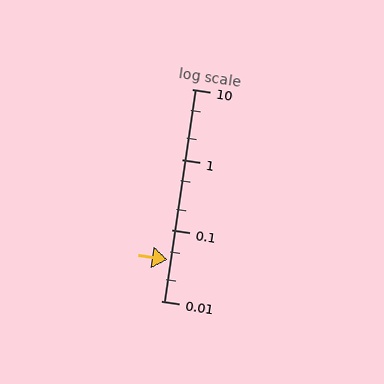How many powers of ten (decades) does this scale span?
The scale spans 3 decades, from 0.01 to 10.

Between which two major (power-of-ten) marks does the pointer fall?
The pointer is between 0.01 and 0.1.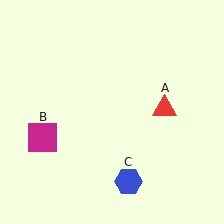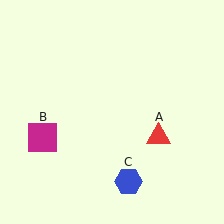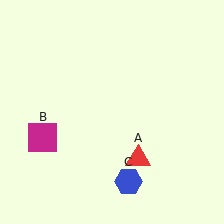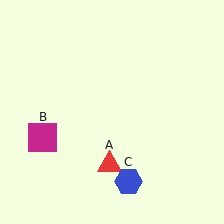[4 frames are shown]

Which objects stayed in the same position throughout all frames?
Magenta square (object B) and blue hexagon (object C) remained stationary.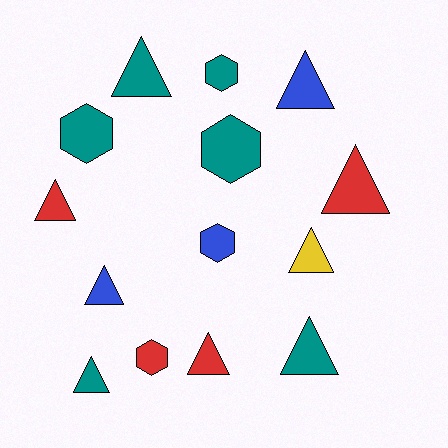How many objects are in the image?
There are 14 objects.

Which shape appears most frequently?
Triangle, with 9 objects.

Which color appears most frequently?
Teal, with 6 objects.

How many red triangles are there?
There are 3 red triangles.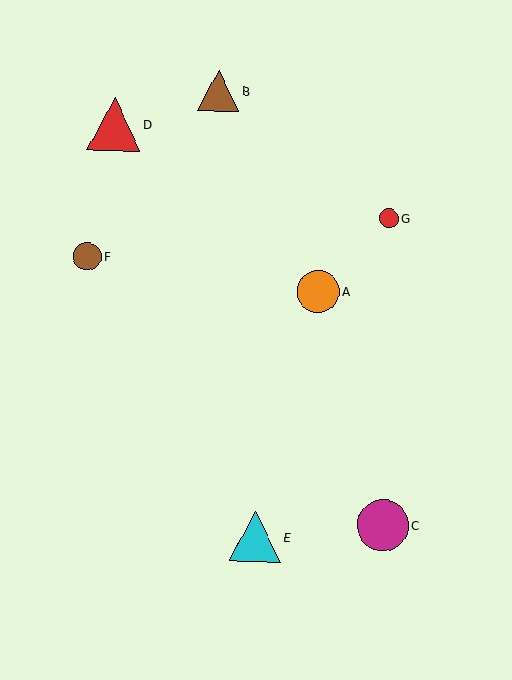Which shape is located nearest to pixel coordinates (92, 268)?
The brown circle (labeled F) at (87, 256) is nearest to that location.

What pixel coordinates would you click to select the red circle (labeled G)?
Click at (389, 218) to select the red circle G.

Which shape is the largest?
The red triangle (labeled D) is the largest.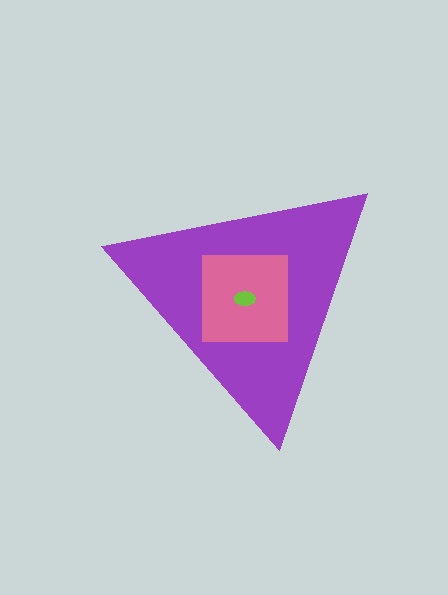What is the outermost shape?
The purple triangle.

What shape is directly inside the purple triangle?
The pink square.